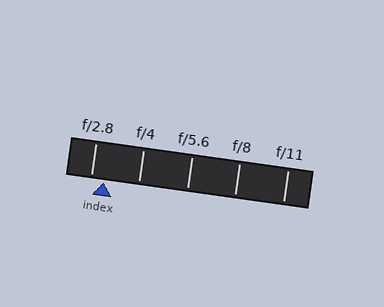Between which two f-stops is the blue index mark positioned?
The index mark is between f/2.8 and f/4.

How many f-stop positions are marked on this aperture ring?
There are 5 f-stop positions marked.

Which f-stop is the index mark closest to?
The index mark is closest to f/2.8.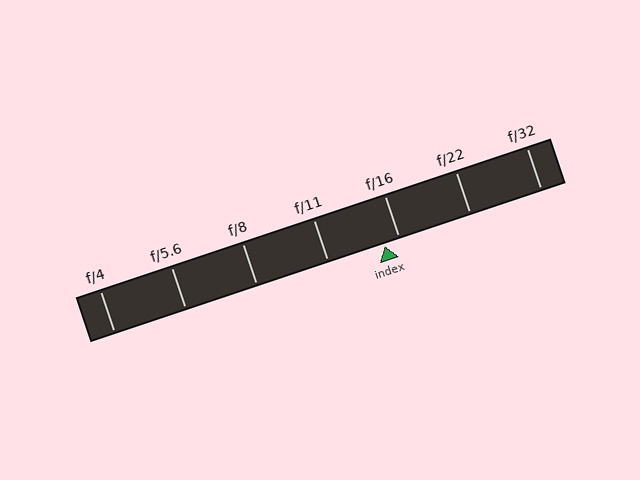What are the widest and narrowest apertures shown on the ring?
The widest aperture shown is f/4 and the narrowest is f/32.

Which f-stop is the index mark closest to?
The index mark is closest to f/16.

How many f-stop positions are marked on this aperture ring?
There are 7 f-stop positions marked.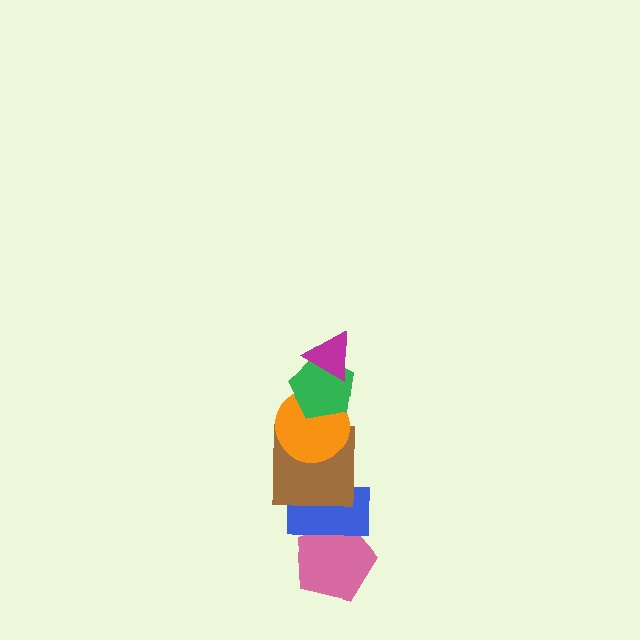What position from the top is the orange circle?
The orange circle is 3rd from the top.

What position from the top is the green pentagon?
The green pentagon is 2nd from the top.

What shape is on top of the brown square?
The orange circle is on top of the brown square.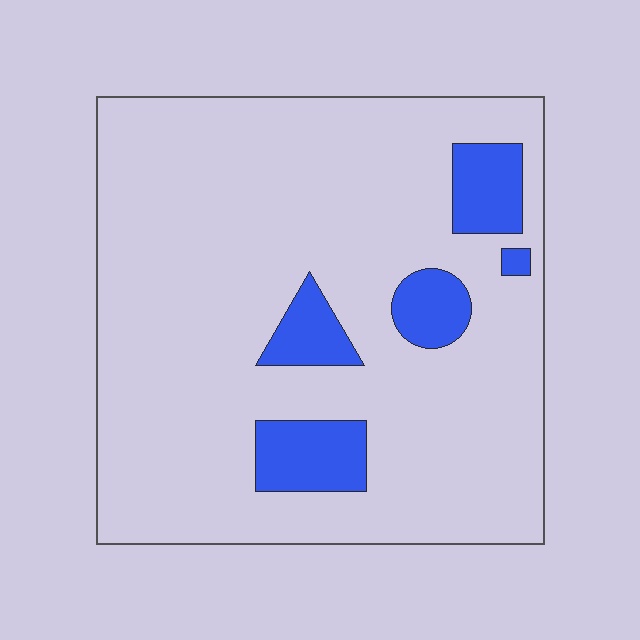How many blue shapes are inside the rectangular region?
5.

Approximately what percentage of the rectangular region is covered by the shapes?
Approximately 15%.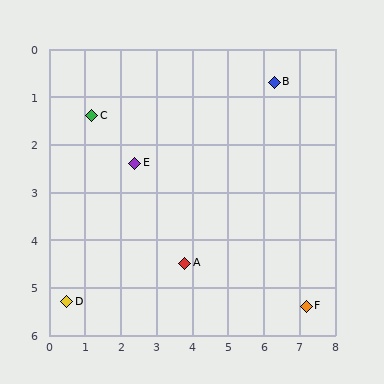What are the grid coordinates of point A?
Point A is at approximately (3.8, 4.5).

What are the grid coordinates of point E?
Point E is at approximately (2.4, 2.4).